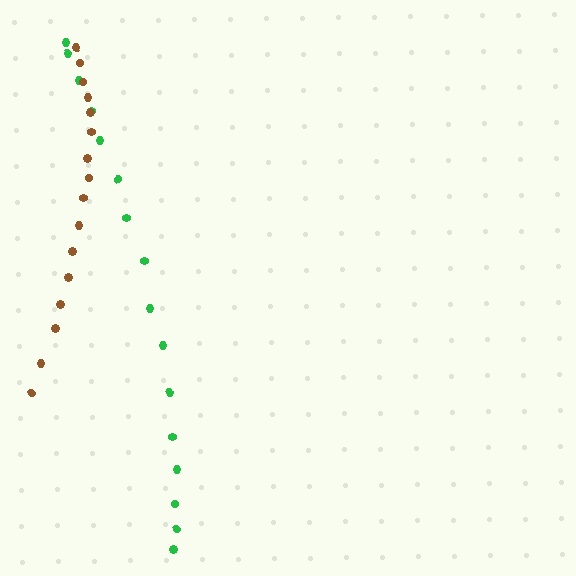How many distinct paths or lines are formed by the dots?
There are 2 distinct paths.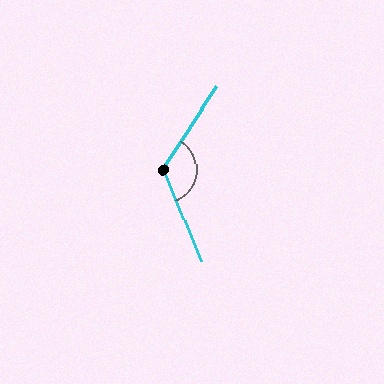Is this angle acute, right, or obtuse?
It is obtuse.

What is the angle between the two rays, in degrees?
Approximately 125 degrees.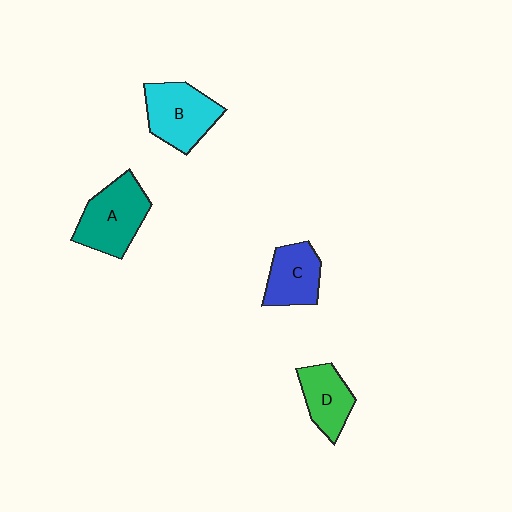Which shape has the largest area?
Shape A (teal).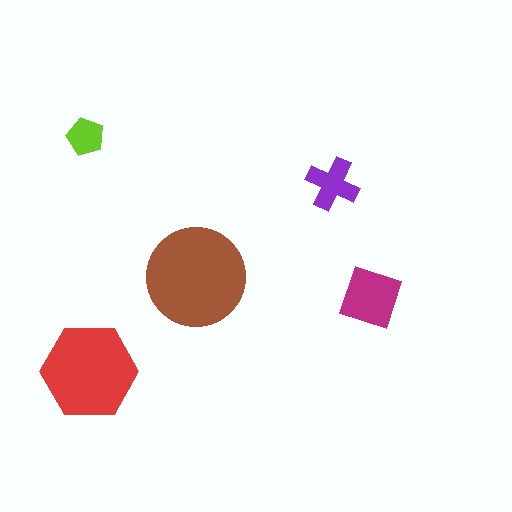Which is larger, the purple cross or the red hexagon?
The red hexagon.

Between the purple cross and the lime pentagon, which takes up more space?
The purple cross.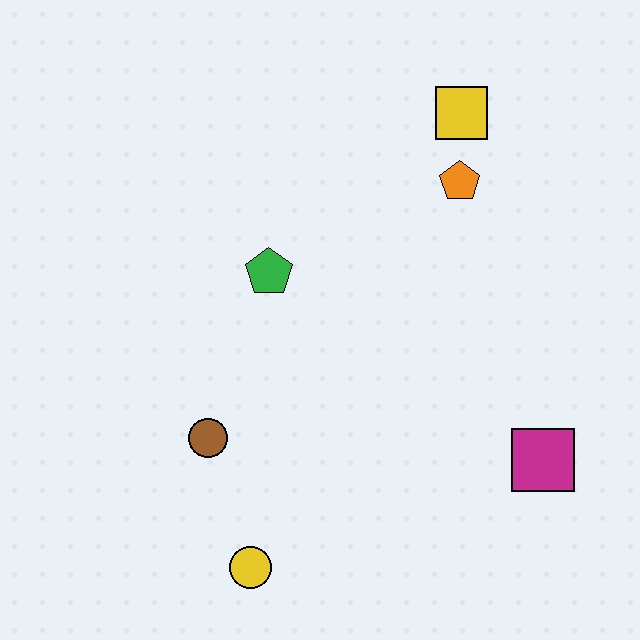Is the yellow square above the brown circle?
Yes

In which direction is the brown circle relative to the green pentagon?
The brown circle is below the green pentagon.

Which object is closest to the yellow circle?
The brown circle is closest to the yellow circle.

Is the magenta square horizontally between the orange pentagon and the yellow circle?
No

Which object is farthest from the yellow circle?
The yellow square is farthest from the yellow circle.